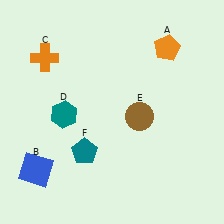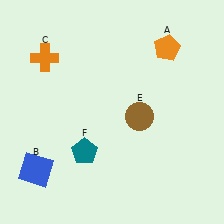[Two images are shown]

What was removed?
The teal hexagon (D) was removed in Image 2.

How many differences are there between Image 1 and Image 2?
There is 1 difference between the two images.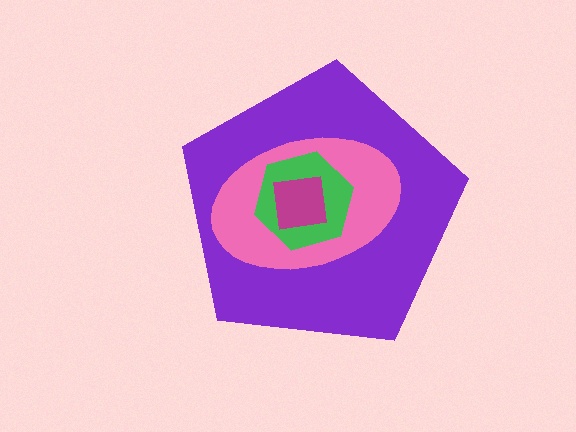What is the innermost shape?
The magenta square.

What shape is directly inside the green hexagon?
The magenta square.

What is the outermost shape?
The purple pentagon.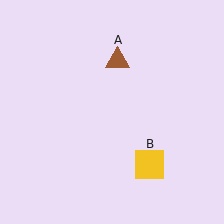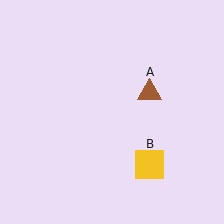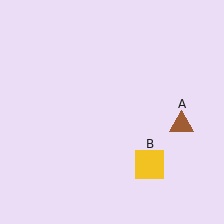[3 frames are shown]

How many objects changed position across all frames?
1 object changed position: brown triangle (object A).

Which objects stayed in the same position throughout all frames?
Yellow square (object B) remained stationary.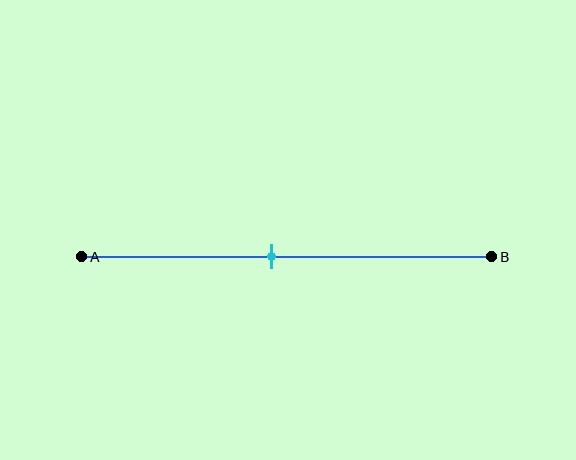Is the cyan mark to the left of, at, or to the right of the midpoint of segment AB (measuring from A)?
The cyan mark is to the left of the midpoint of segment AB.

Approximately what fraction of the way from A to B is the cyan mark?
The cyan mark is approximately 45% of the way from A to B.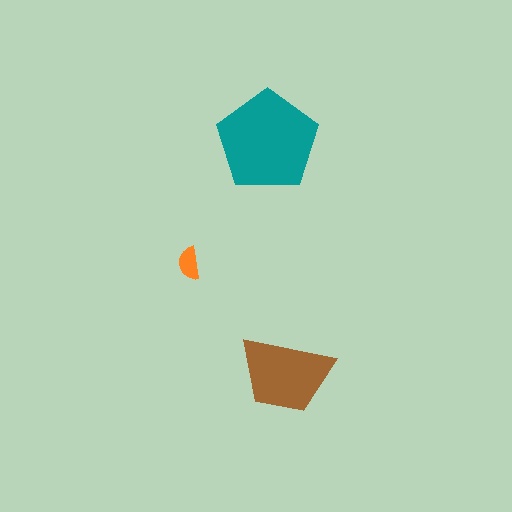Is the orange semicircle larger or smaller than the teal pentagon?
Smaller.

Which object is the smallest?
The orange semicircle.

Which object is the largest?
The teal pentagon.